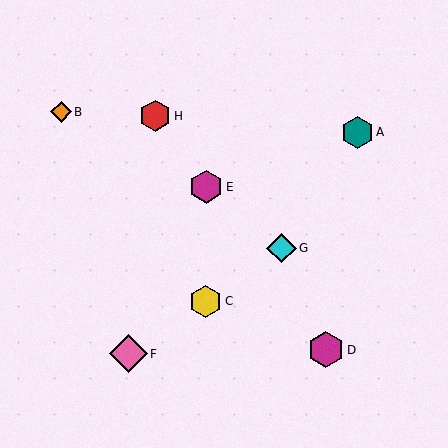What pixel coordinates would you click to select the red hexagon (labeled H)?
Click at (155, 116) to select the red hexagon H.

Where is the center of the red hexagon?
The center of the red hexagon is at (155, 116).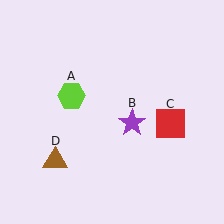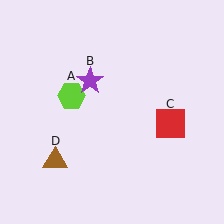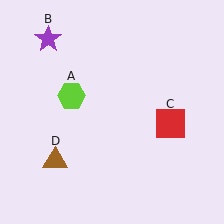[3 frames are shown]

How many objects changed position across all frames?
1 object changed position: purple star (object B).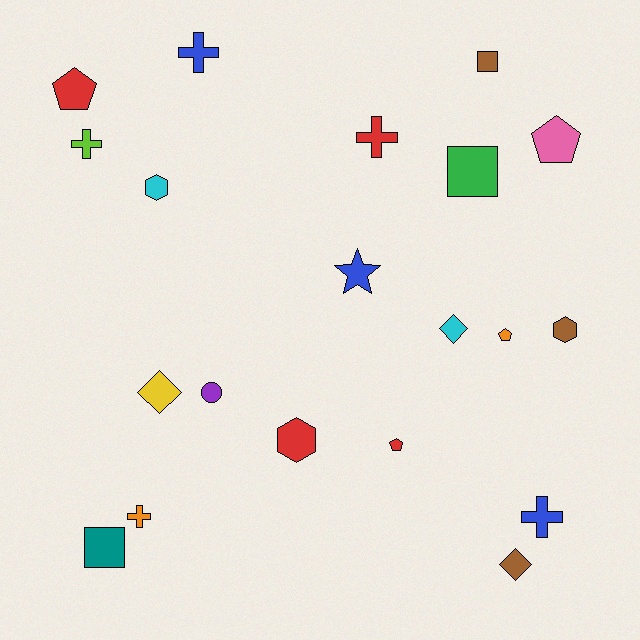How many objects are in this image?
There are 20 objects.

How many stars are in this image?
There is 1 star.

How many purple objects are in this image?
There is 1 purple object.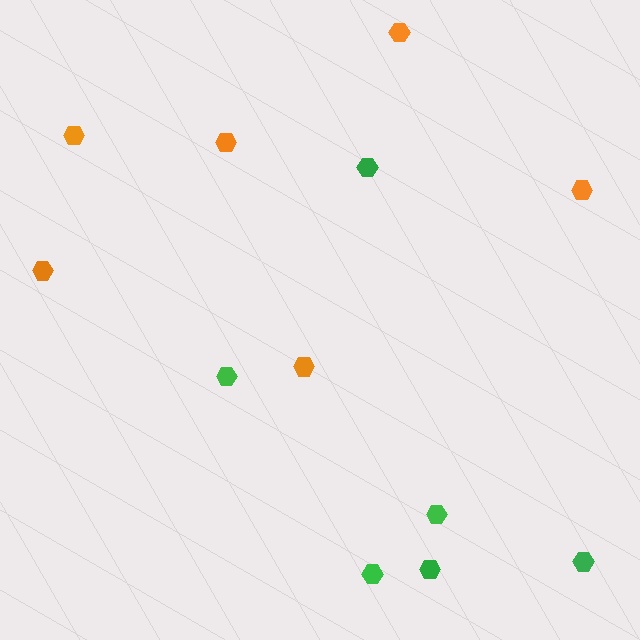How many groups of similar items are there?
There are 2 groups: one group of green hexagons (6) and one group of orange hexagons (6).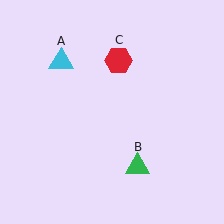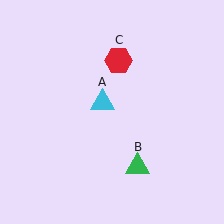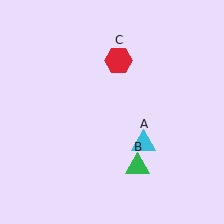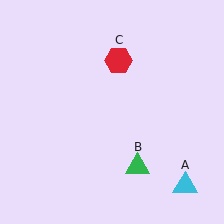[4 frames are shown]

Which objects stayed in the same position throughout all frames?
Green triangle (object B) and red hexagon (object C) remained stationary.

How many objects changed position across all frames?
1 object changed position: cyan triangle (object A).